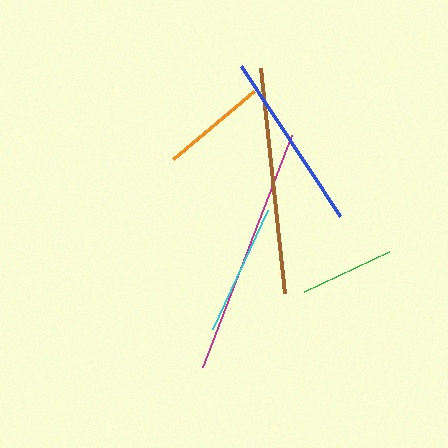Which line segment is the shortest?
The green line is the shortest at approximately 94 pixels.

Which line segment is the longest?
The magenta line is the longest at approximately 248 pixels.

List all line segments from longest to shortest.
From longest to shortest: magenta, brown, blue, cyan, orange, green.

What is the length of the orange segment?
The orange segment is approximately 105 pixels long.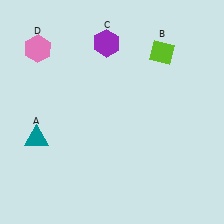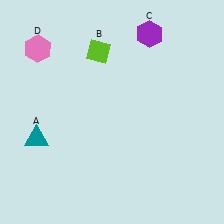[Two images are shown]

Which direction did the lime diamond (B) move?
The lime diamond (B) moved left.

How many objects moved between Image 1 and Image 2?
2 objects moved between the two images.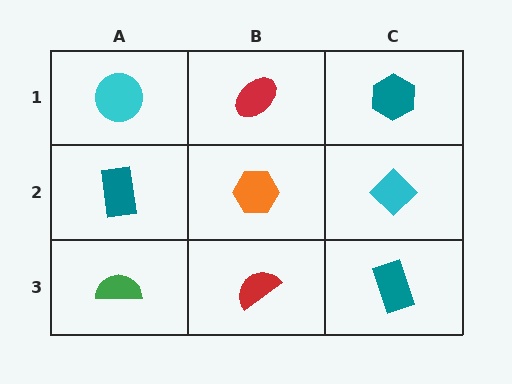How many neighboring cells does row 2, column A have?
3.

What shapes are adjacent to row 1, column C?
A cyan diamond (row 2, column C), a red ellipse (row 1, column B).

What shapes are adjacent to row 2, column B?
A red ellipse (row 1, column B), a red semicircle (row 3, column B), a teal rectangle (row 2, column A), a cyan diamond (row 2, column C).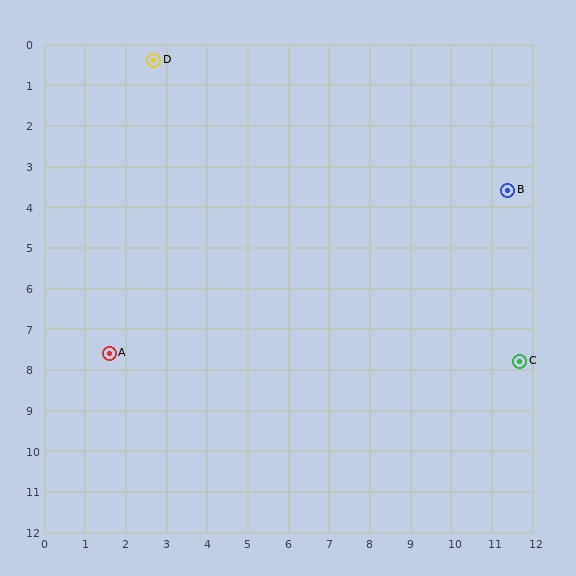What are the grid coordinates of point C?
Point C is at approximately (11.7, 7.8).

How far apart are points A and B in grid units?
Points A and B are about 10.6 grid units apart.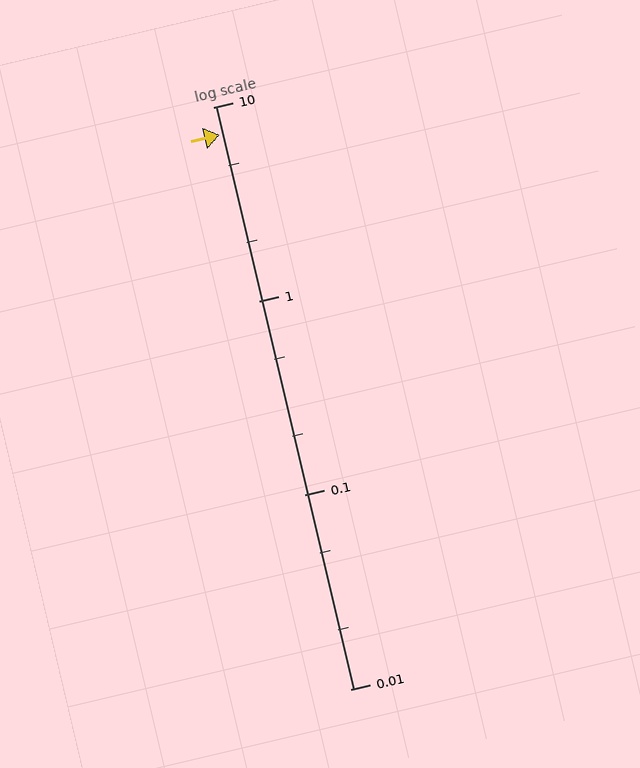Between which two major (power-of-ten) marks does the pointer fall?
The pointer is between 1 and 10.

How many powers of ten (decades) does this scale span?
The scale spans 3 decades, from 0.01 to 10.